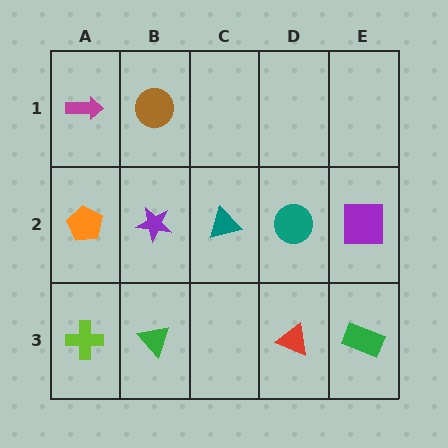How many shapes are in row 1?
2 shapes.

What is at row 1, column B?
A brown circle.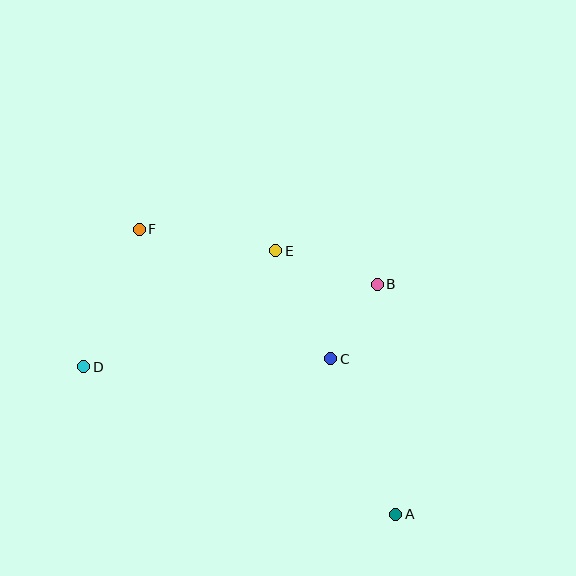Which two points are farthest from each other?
Points A and F are farthest from each other.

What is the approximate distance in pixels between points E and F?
The distance between E and F is approximately 138 pixels.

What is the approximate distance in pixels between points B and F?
The distance between B and F is approximately 244 pixels.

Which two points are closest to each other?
Points B and C are closest to each other.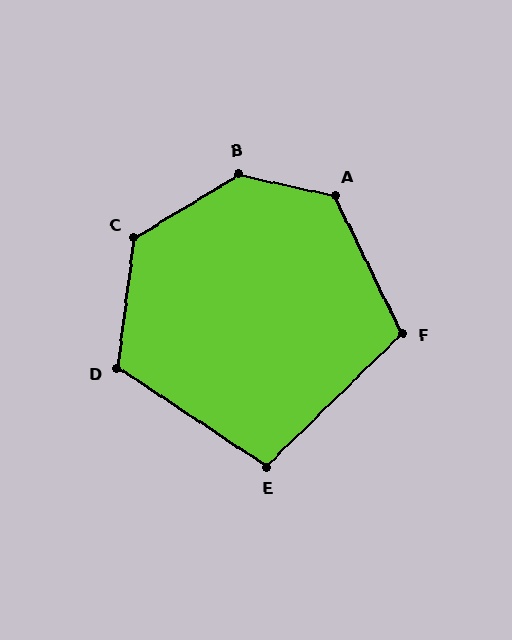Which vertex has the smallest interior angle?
E, at approximately 102 degrees.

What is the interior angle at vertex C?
Approximately 129 degrees (obtuse).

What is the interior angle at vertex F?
Approximately 108 degrees (obtuse).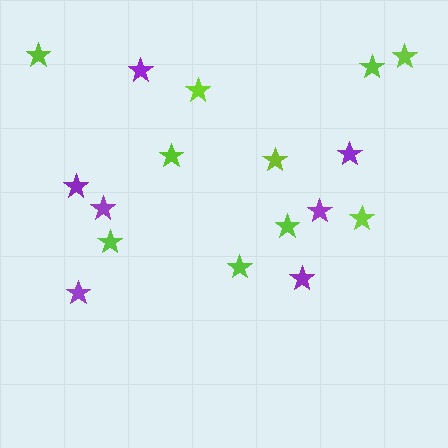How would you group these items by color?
There are 2 groups: one group of lime stars (10) and one group of purple stars (7).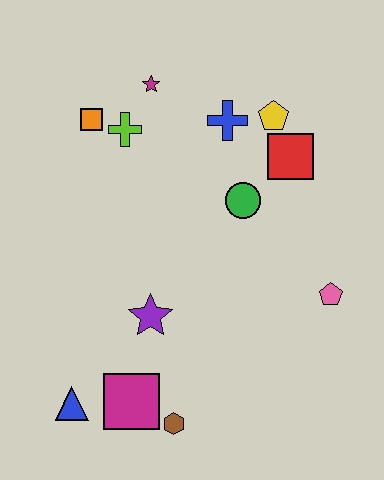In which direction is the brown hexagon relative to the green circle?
The brown hexagon is below the green circle.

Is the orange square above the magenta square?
Yes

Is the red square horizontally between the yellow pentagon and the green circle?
No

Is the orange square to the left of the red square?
Yes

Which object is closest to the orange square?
The lime cross is closest to the orange square.